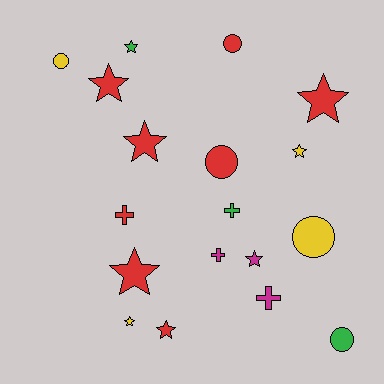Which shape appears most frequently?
Star, with 9 objects.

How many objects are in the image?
There are 18 objects.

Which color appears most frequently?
Red, with 8 objects.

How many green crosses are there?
There is 1 green cross.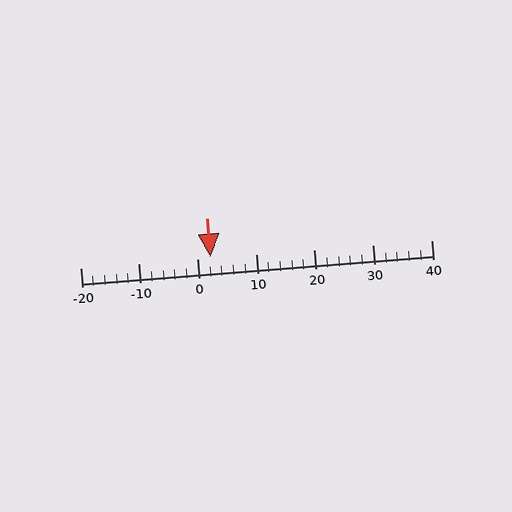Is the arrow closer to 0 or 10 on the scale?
The arrow is closer to 0.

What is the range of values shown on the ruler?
The ruler shows values from -20 to 40.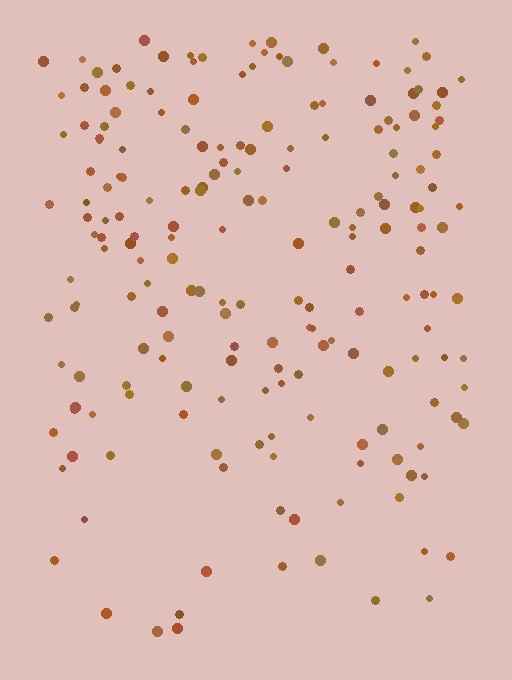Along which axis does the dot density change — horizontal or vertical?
Vertical.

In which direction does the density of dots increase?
From bottom to top, with the top side densest.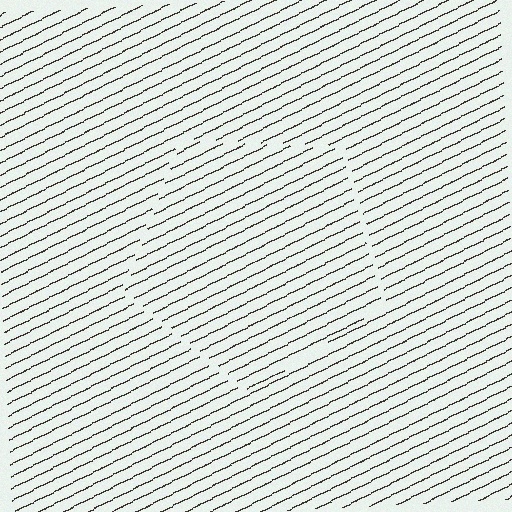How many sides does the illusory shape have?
5 sides — the line-ends trace a pentagon.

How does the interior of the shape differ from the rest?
The interior of the shape contains the same grating, shifted by half a period — the contour is defined by the phase discontinuity where line-ends from the inner and outer gratings abut.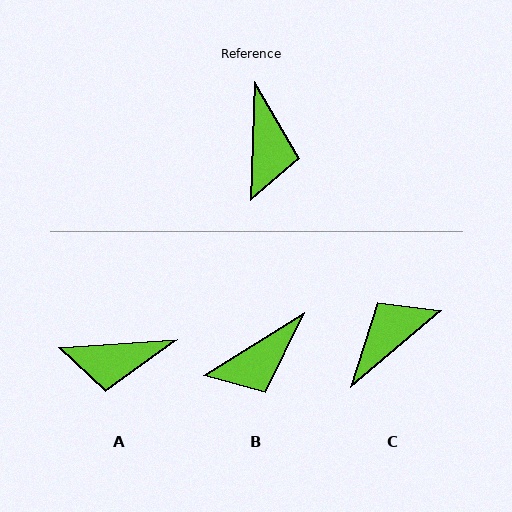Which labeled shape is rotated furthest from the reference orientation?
C, about 132 degrees away.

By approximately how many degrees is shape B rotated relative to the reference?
Approximately 56 degrees clockwise.